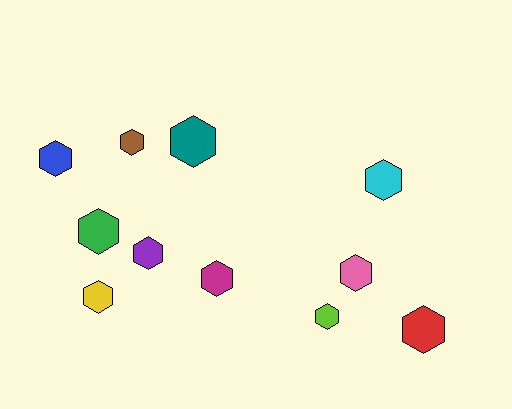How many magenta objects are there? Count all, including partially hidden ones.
There is 1 magenta object.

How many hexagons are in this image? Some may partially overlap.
There are 11 hexagons.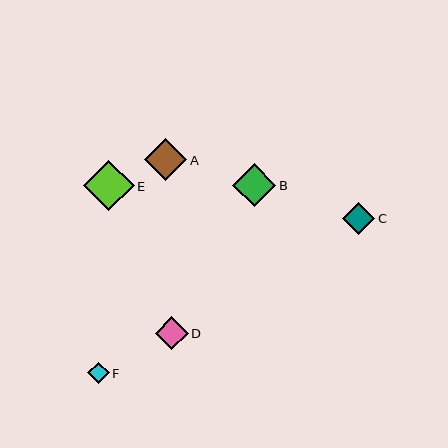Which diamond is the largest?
Diamond E is the largest with a size of approximately 50 pixels.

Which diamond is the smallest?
Diamond F is the smallest with a size of approximately 21 pixels.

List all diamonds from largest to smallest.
From largest to smallest: E, B, A, D, C, F.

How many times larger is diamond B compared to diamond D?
Diamond B is approximately 1.3 times the size of diamond D.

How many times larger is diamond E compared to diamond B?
Diamond E is approximately 1.2 times the size of diamond B.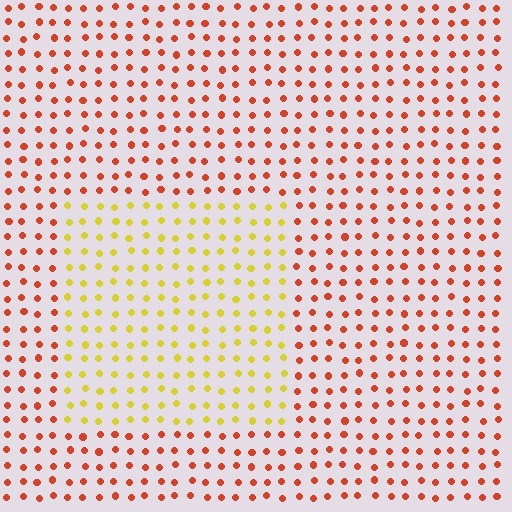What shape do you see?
I see a rectangle.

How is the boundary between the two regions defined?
The boundary is defined purely by a slight shift in hue (about 50 degrees). Spacing, size, and orientation are identical on both sides.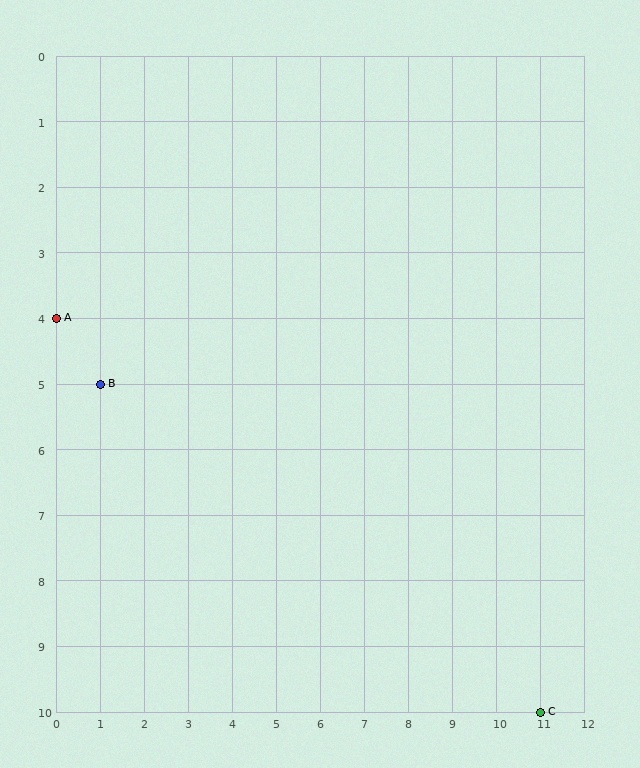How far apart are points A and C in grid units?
Points A and C are 11 columns and 6 rows apart (about 12.5 grid units diagonally).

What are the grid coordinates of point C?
Point C is at grid coordinates (11, 10).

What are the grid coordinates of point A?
Point A is at grid coordinates (0, 4).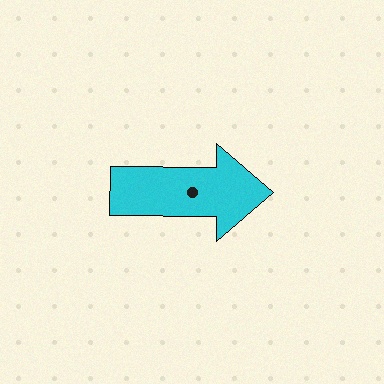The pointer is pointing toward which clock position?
Roughly 3 o'clock.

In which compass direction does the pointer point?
East.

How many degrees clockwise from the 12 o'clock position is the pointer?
Approximately 90 degrees.